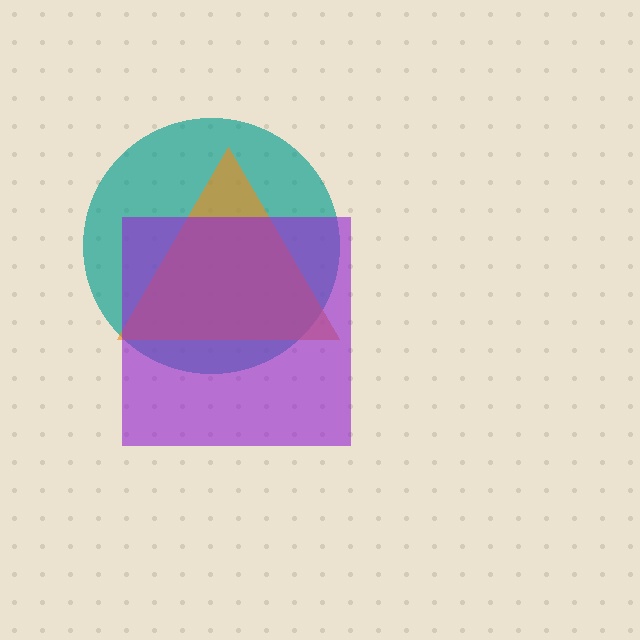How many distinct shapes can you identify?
There are 3 distinct shapes: a teal circle, an orange triangle, a purple square.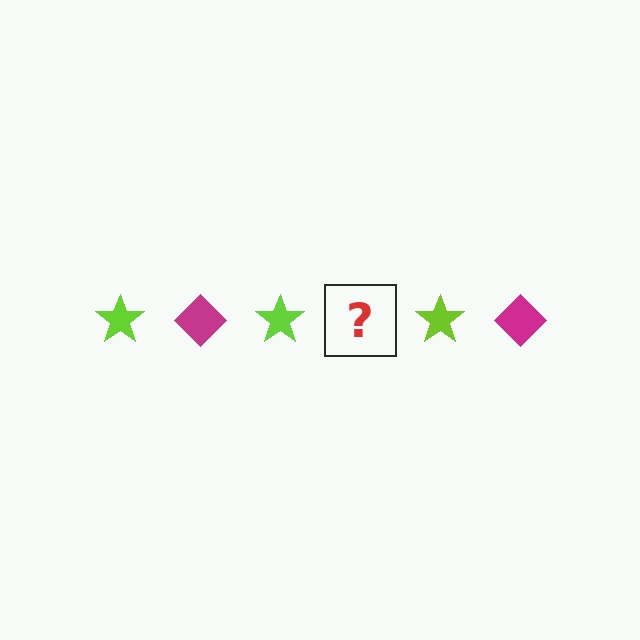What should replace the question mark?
The question mark should be replaced with a magenta diamond.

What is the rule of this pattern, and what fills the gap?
The rule is that the pattern alternates between lime star and magenta diamond. The gap should be filled with a magenta diamond.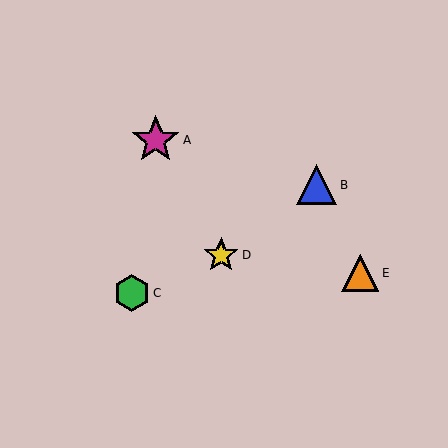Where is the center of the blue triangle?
The center of the blue triangle is at (317, 185).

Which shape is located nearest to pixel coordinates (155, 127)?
The magenta star (labeled A) at (156, 140) is nearest to that location.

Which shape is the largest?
The magenta star (labeled A) is the largest.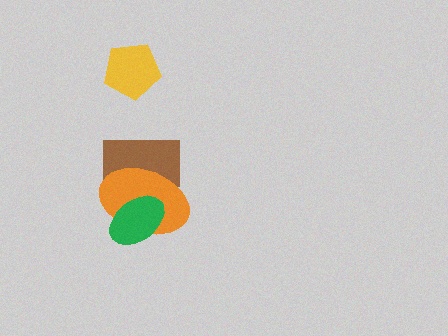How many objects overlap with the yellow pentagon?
0 objects overlap with the yellow pentagon.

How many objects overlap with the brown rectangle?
2 objects overlap with the brown rectangle.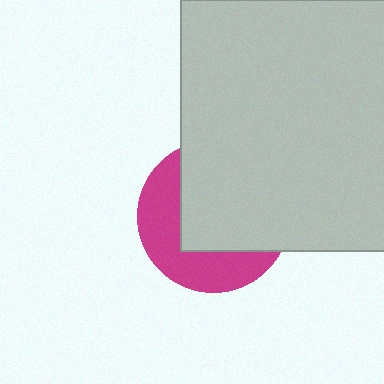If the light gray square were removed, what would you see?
You would see the complete magenta circle.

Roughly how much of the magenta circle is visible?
A small part of it is visible (roughly 41%).